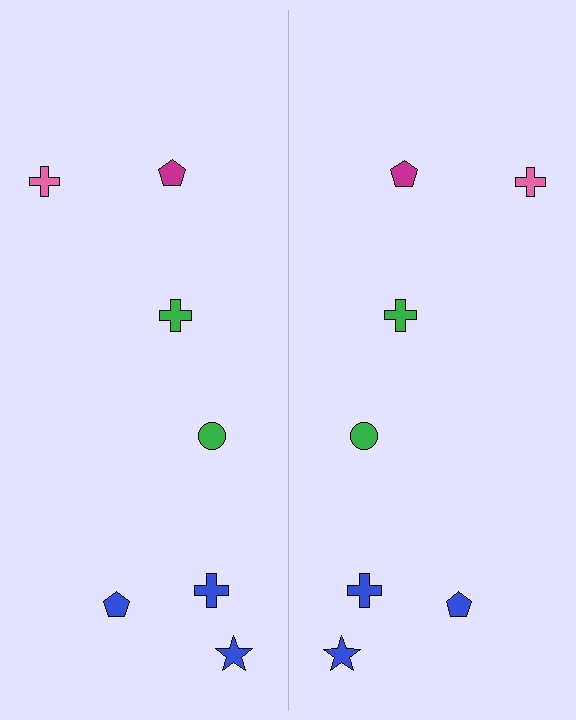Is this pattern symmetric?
Yes, this pattern has bilateral (reflection) symmetry.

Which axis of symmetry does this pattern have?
The pattern has a vertical axis of symmetry running through the center of the image.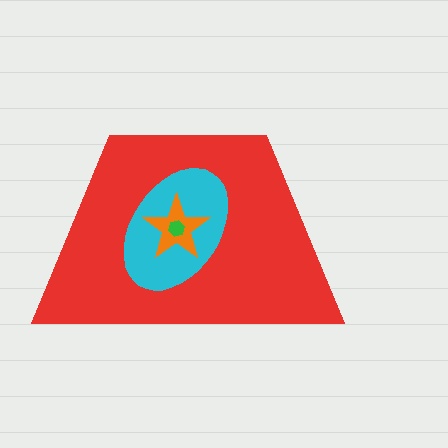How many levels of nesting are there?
4.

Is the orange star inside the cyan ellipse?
Yes.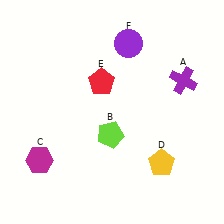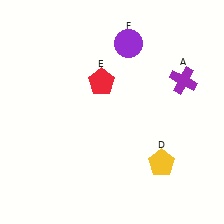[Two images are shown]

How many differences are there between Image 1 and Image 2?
There are 2 differences between the two images.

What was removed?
The magenta hexagon (C), the lime pentagon (B) were removed in Image 2.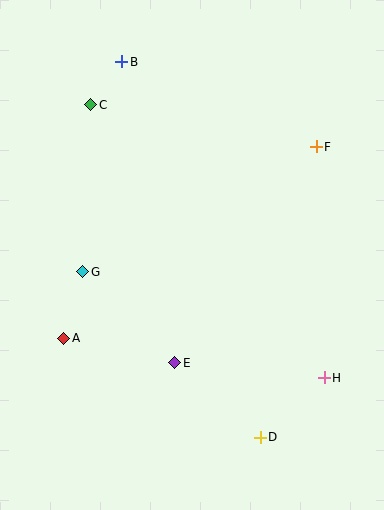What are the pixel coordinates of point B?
Point B is at (122, 62).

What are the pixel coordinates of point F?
Point F is at (316, 147).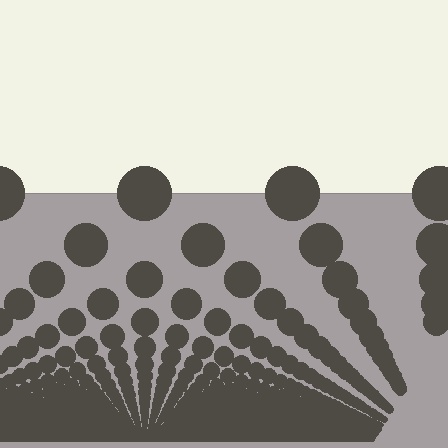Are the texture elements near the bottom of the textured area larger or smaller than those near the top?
Smaller. The gradient is inverted — elements near the bottom are smaller and denser.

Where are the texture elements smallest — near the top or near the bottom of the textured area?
Near the bottom.